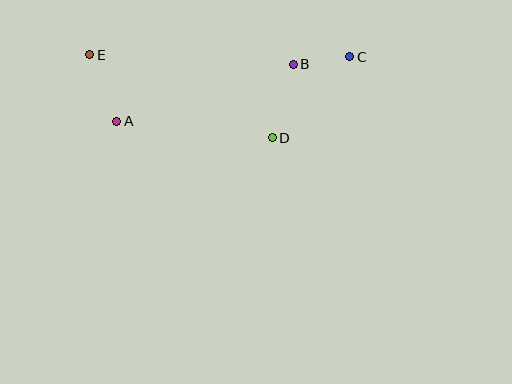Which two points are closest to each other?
Points B and C are closest to each other.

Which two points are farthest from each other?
Points C and E are farthest from each other.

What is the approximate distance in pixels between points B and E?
The distance between B and E is approximately 204 pixels.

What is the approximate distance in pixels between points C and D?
The distance between C and D is approximately 112 pixels.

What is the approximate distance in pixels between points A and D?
The distance between A and D is approximately 156 pixels.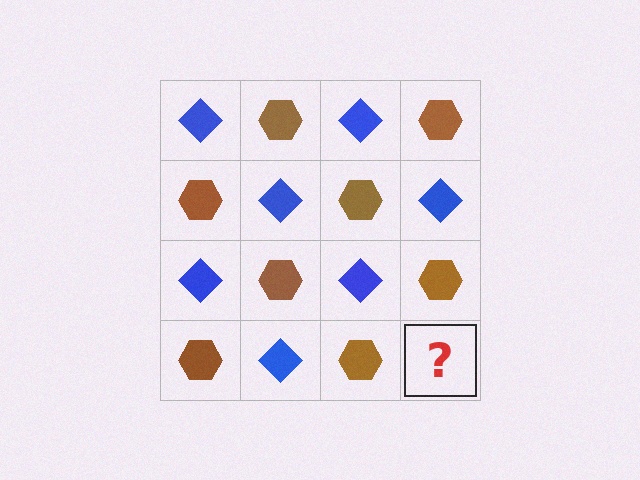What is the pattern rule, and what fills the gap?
The rule is that it alternates blue diamond and brown hexagon in a checkerboard pattern. The gap should be filled with a blue diamond.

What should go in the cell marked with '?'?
The missing cell should contain a blue diamond.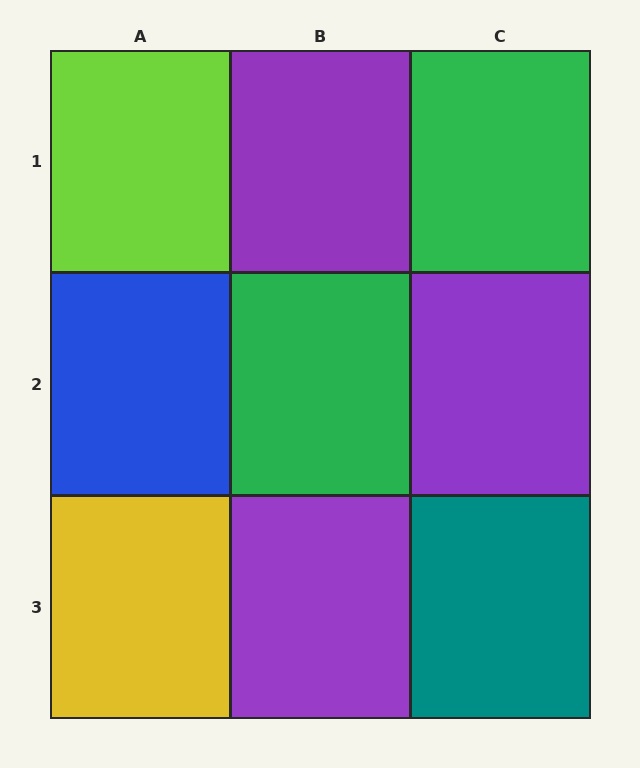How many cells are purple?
3 cells are purple.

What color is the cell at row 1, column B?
Purple.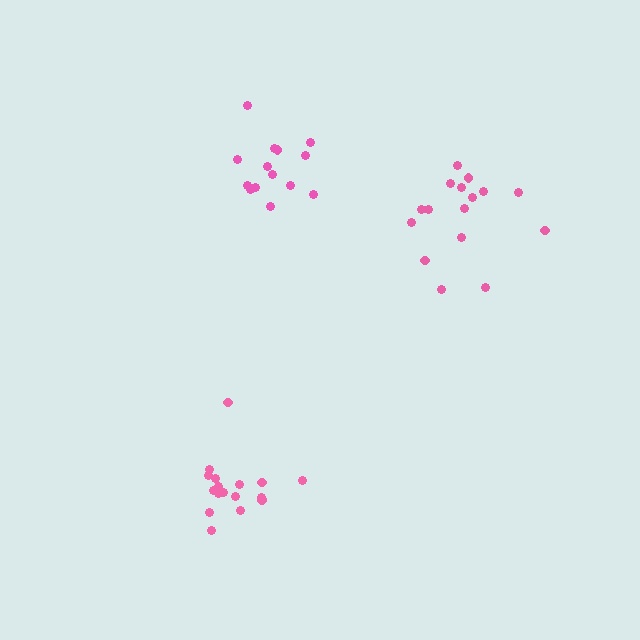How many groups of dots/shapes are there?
There are 3 groups.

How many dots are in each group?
Group 1: 14 dots, Group 2: 17 dots, Group 3: 16 dots (47 total).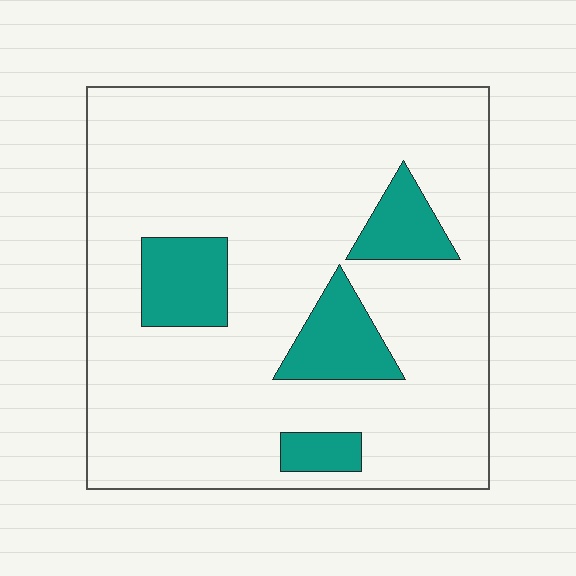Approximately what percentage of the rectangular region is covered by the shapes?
Approximately 15%.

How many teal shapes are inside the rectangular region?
4.